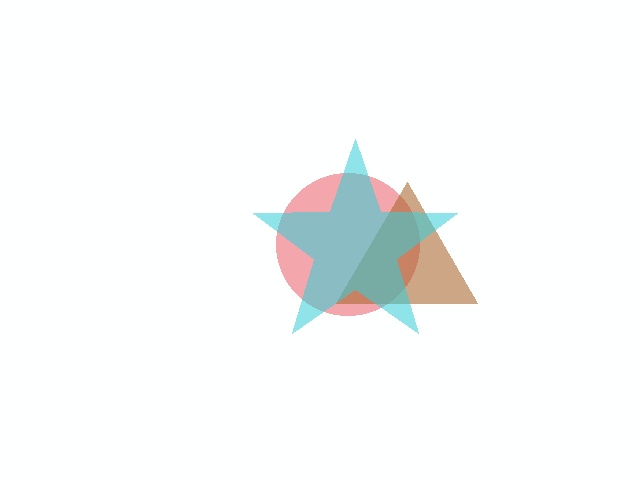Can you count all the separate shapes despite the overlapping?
Yes, there are 3 separate shapes.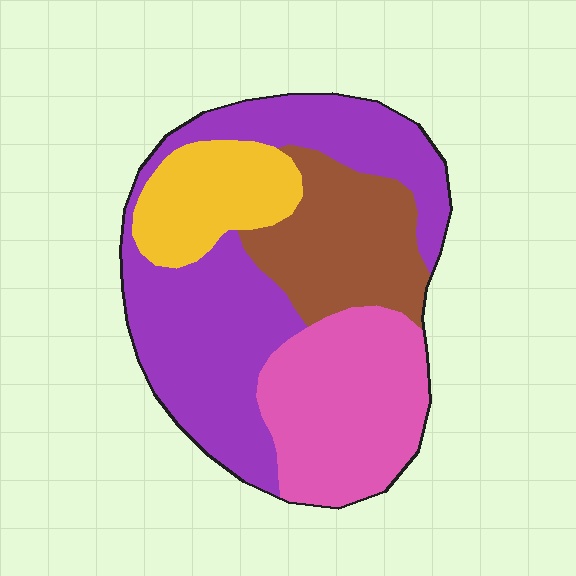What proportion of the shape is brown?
Brown covers 19% of the shape.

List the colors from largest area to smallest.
From largest to smallest: purple, pink, brown, yellow.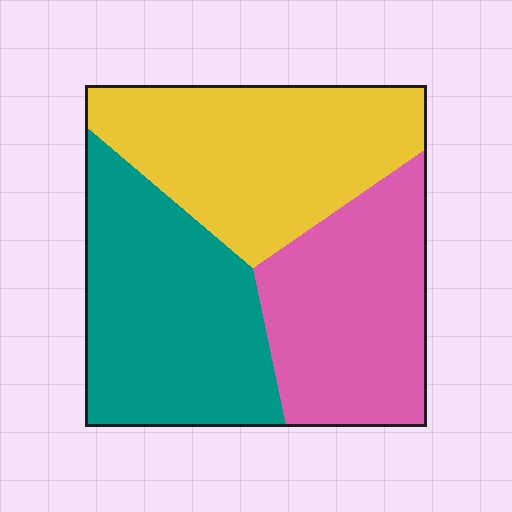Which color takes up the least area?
Pink, at roughly 30%.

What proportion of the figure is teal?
Teal covers around 35% of the figure.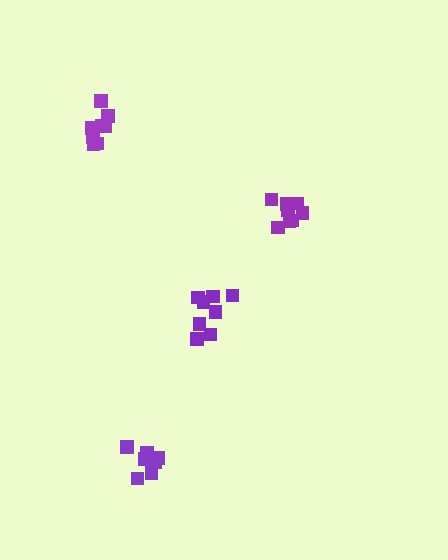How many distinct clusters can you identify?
There are 4 distinct clusters.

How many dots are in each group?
Group 1: 8 dots, Group 2: 7 dots, Group 3: 8 dots, Group 4: 8 dots (31 total).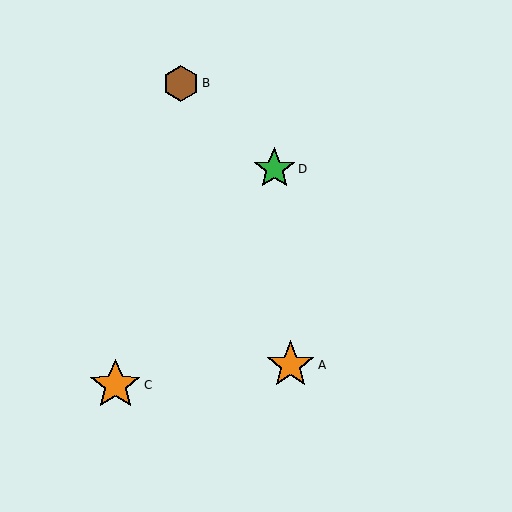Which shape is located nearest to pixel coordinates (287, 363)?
The orange star (labeled A) at (291, 365) is nearest to that location.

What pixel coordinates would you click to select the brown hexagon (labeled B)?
Click at (181, 83) to select the brown hexagon B.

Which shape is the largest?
The orange star (labeled C) is the largest.